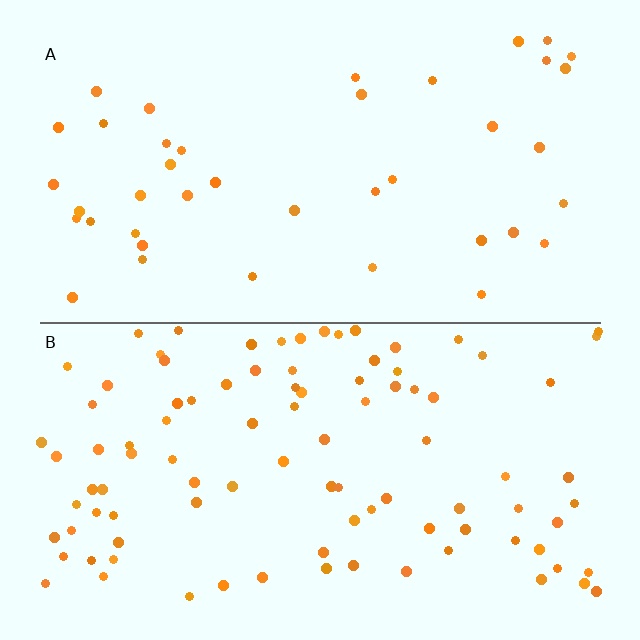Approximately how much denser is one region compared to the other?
Approximately 2.4× — region B over region A.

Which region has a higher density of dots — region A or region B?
B (the bottom).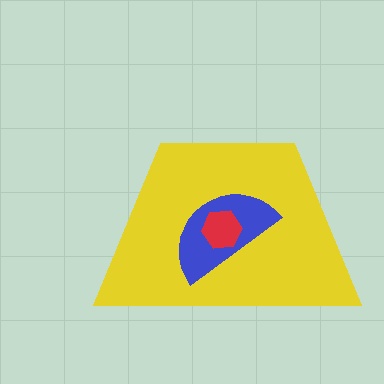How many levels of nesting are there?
3.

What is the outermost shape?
The yellow trapezoid.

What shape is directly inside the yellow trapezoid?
The blue semicircle.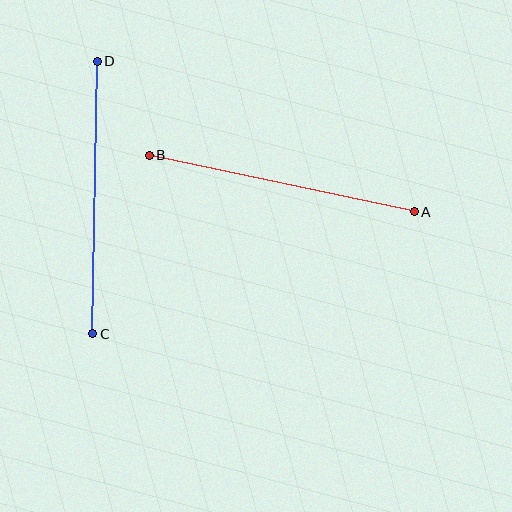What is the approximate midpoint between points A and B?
The midpoint is at approximately (282, 184) pixels.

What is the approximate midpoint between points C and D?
The midpoint is at approximately (95, 198) pixels.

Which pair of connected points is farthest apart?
Points C and D are farthest apart.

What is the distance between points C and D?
The distance is approximately 273 pixels.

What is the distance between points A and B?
The distance is approximately 271 pixels.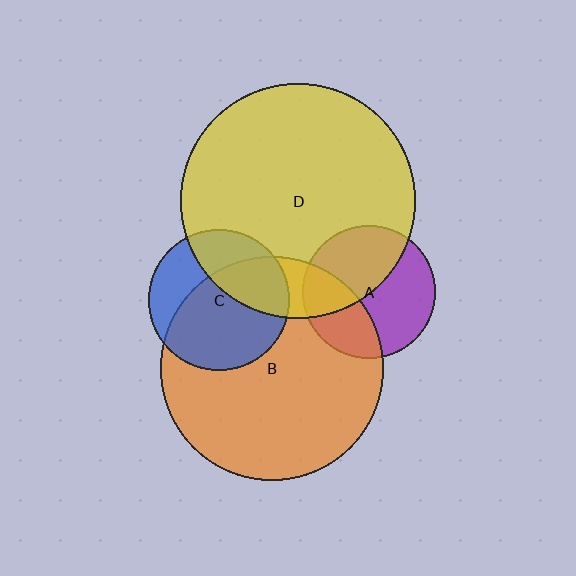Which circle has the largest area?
Circle D (yellow).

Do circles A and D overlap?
Yes.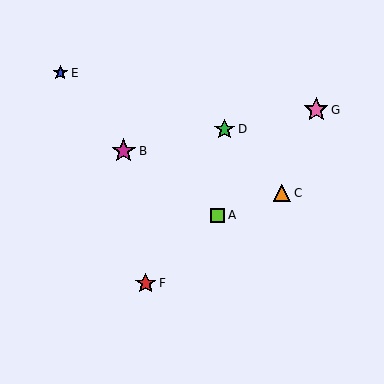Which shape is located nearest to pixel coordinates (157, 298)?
The red star (labeled F) at (146, 283) is nearest to that location.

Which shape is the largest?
The pink star (labeled G) is the largest.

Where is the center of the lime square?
The center of the lime square is at (218, 215).